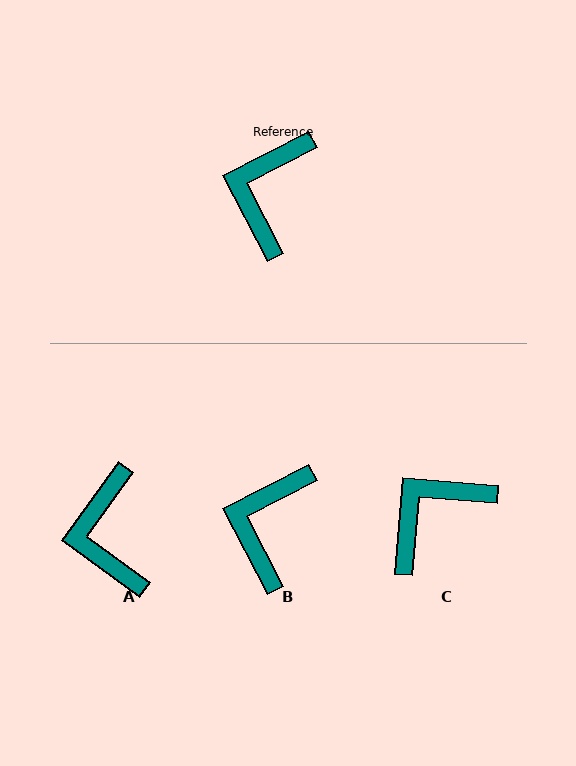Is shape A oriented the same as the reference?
No, it is off by about 26 degrees.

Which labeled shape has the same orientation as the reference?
B.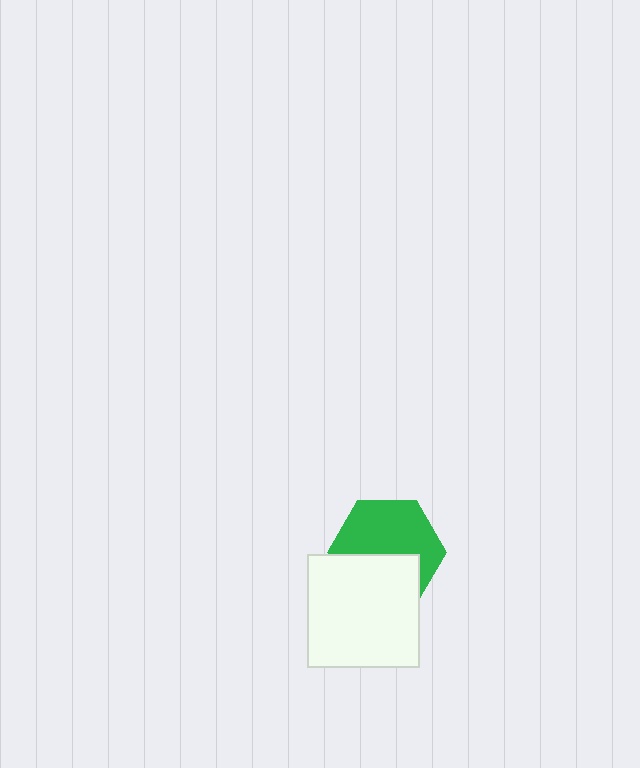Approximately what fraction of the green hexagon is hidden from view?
Roughly 41% of the green hexagon is hidden behind the white square.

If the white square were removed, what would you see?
You would see the complete green hexagon.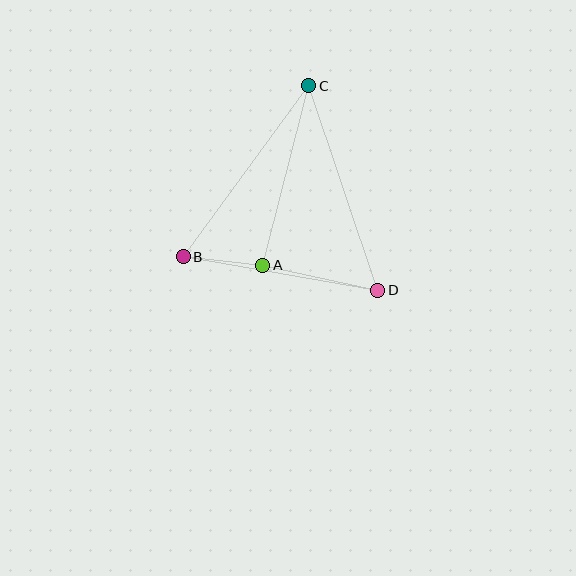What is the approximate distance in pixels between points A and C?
The distance between A and C is approximately 185 pixels.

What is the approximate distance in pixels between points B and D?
The distance between B and D is approximately 197 pixels.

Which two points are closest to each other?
Points A and B are closest to each other.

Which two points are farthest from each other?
Points C and D are farthest from each other.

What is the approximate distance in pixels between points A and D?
The distance between A and D is approximately 118 pixels.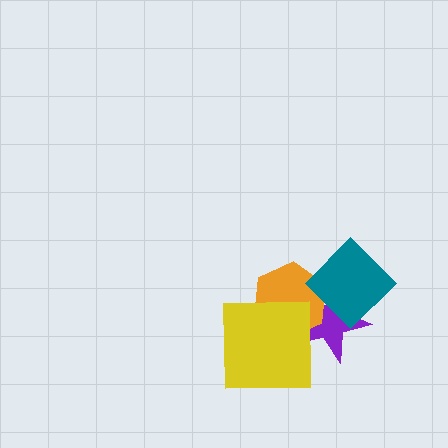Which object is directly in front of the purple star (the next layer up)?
The orange hexagon is directly in front of the purple star.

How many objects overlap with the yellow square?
2 objects overlap with the yellow square.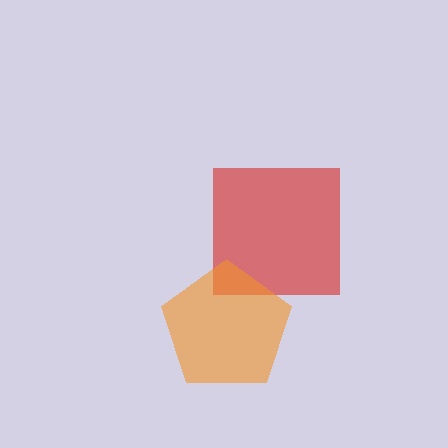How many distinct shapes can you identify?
There are 2 distinct shapes: a red square, an orange pentagon.